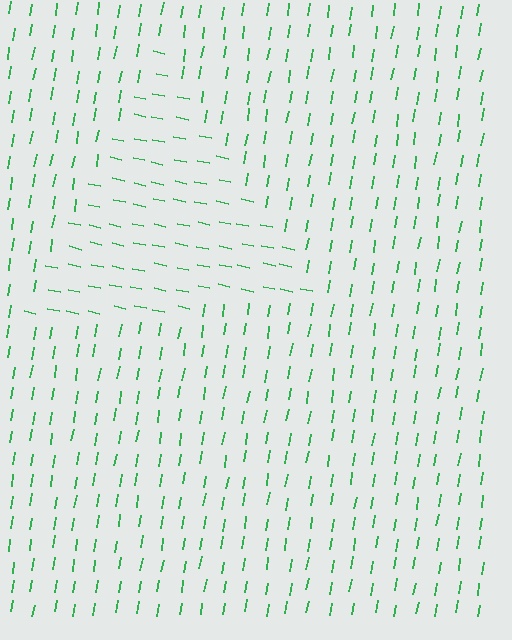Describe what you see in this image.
The image is filled with small green line segments. A triangle region in the image has lines oriented differently from the surrounding lines, creating a visible texture boundary.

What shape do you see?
I see a triangle.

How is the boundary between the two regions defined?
The boundary is defined purely by a change in line orientation (approximately 87 degrees difference). All lines are the same color and thickness.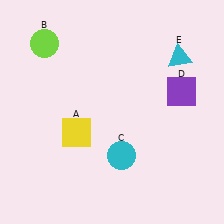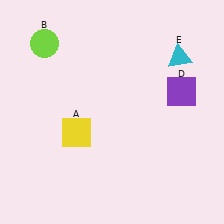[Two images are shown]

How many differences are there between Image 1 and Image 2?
There is 1 difference between the two images.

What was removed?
The cyan circle (C) was removed in Image 2.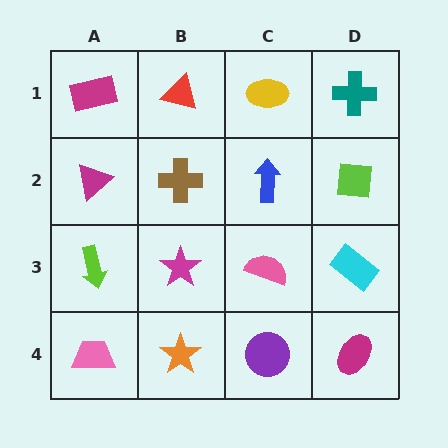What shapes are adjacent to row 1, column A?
A magenta triangle (row 2, column A), a red triangle (row 1, column B).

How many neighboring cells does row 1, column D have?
2.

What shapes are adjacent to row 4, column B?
A magenta star (row 3, column B), a pink trapezoid (row 4, column A), a purple circle (row 4, column C).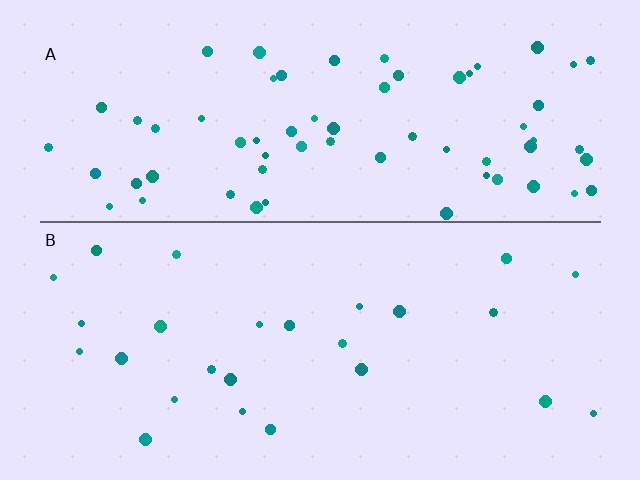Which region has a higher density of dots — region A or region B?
A (the top).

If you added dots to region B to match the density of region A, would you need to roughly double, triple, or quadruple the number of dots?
Approximately triple.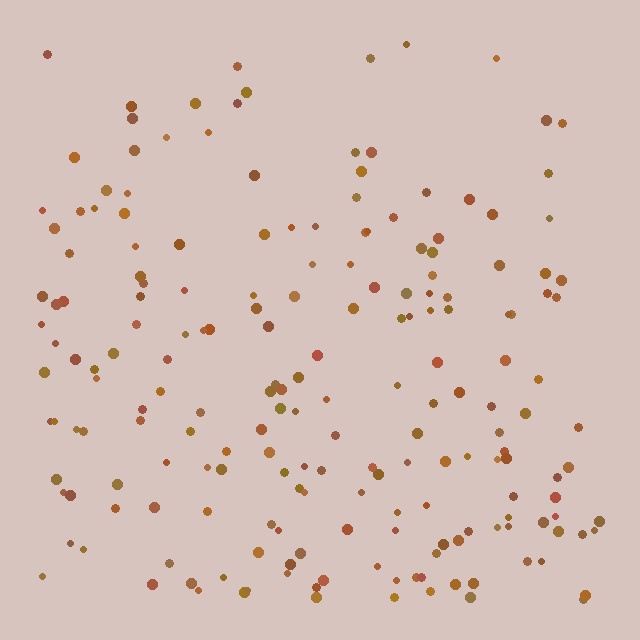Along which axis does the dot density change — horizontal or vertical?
Vertical.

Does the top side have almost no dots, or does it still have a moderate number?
Still a moderate number, just noticeably fewer than the bottom.